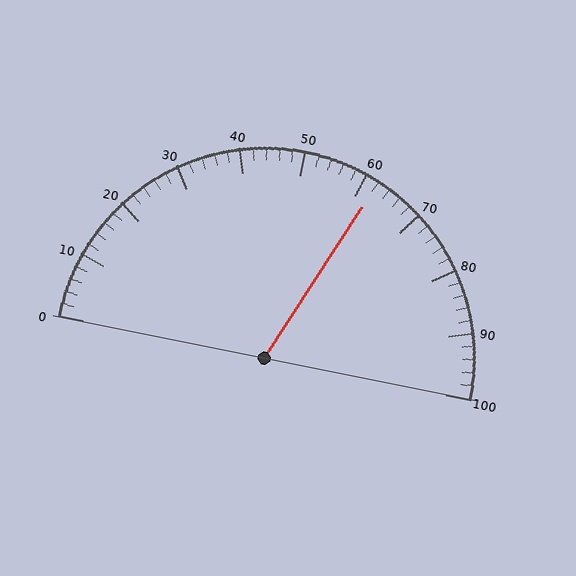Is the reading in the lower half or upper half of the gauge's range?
The reading is in the upper half of the range (0 to 100).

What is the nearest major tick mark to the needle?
The nearest major tick mark is 60.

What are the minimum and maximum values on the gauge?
The gauge ranges from 0 to 100.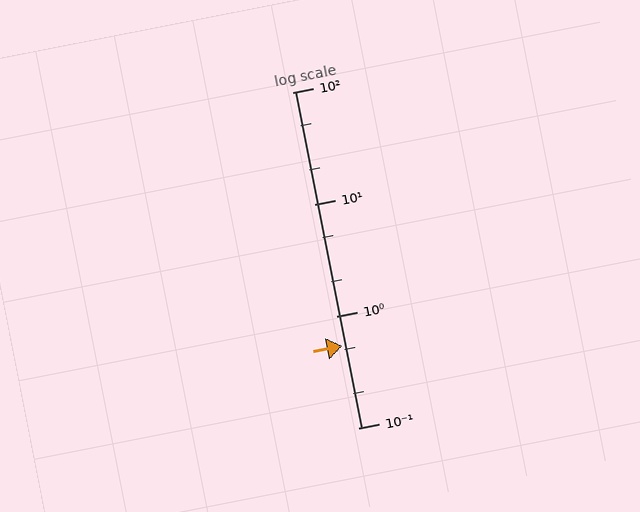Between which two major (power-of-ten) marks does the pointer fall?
The pointer is between 0.1 and 1.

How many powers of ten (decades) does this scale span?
The scale spans 3 decades, from 0.1 to 100.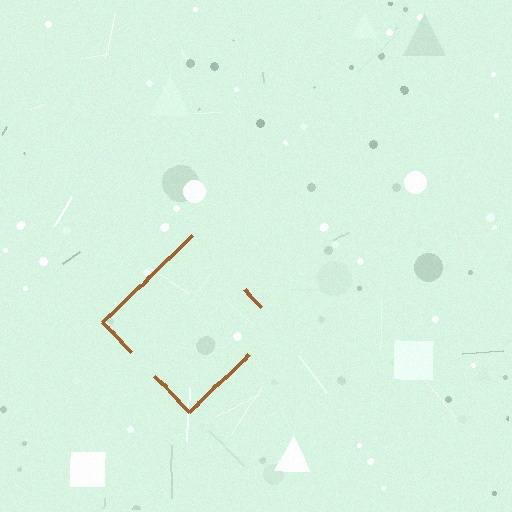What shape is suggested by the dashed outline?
The dashed outline suggests a diamond.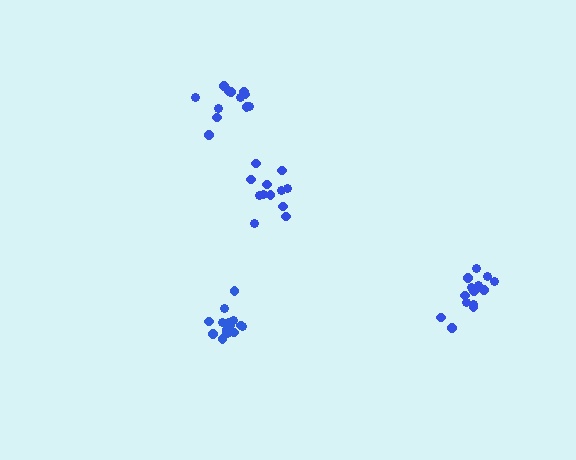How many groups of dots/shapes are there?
There are 4 groups.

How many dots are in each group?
Group 1: 12 dots, Group 2: 12 dots, Group 3: 15 dots, Group 4: 14 dots (53 total).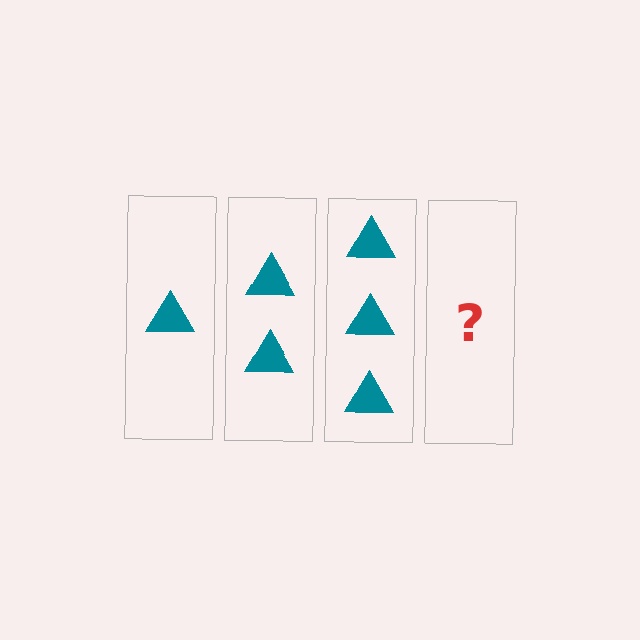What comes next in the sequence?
The next element should be 4 triangles.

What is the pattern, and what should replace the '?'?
The pattern is that each step adds one more triangle. The '?' should be 4 triangles.